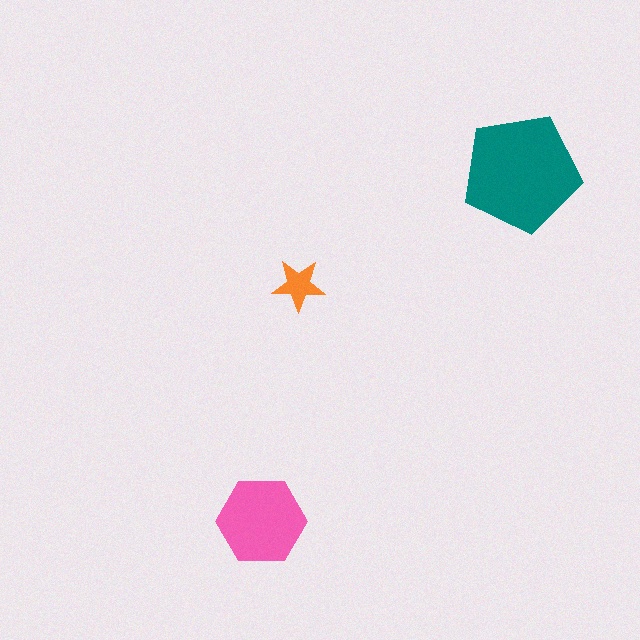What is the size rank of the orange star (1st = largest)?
3rd.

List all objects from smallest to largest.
The orange star, the pink hexagon, the teal pentagon.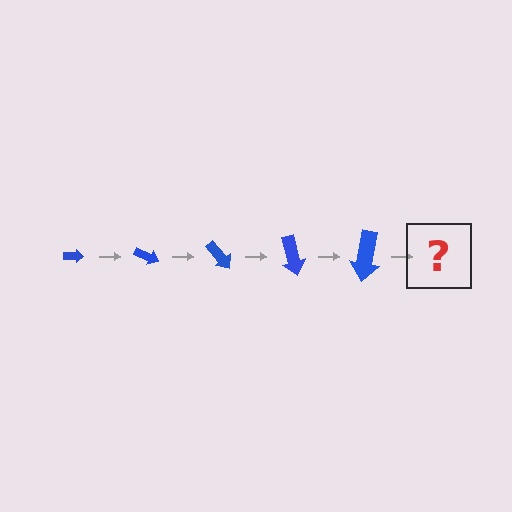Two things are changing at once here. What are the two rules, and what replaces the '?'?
The two rules are that the arrow grows larger each step and it rotates 25 degrees each step. The '?' should be an arrow, larger than the previous one and rotated 125 degrees from the start.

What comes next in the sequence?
The next element should be an arrow, larger than the previous one and rotated 125 degrees from the start.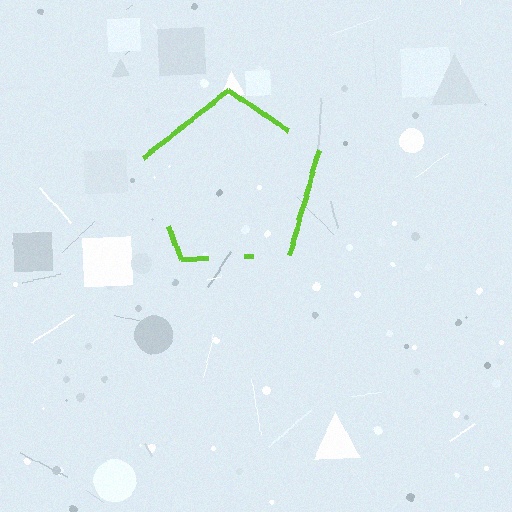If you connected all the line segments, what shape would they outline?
They would outline a pentagon.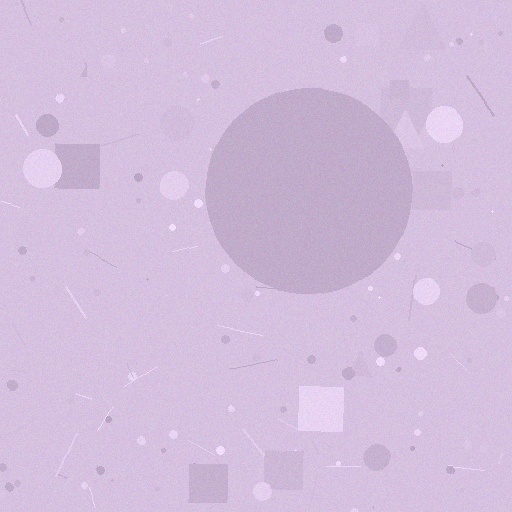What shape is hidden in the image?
A circle is hidden in the image.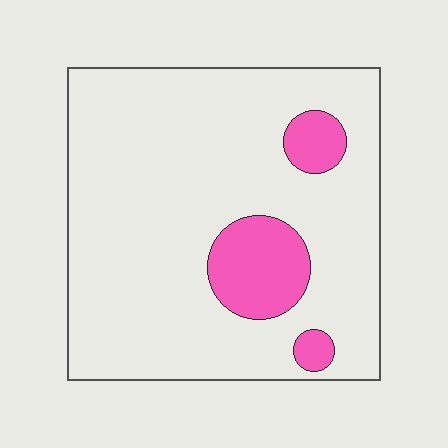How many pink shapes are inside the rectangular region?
3.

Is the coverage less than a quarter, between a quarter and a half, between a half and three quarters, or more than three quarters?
Less than a quarter.